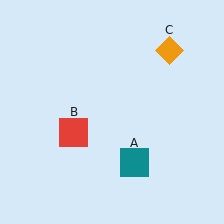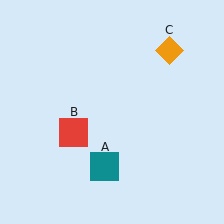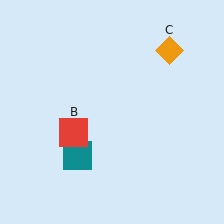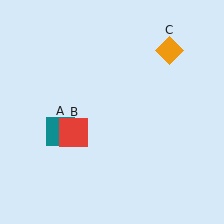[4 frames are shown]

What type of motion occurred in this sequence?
The teal square (object A) rotated clockwise around the center of the scene.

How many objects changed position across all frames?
1 object changed position: teal square (object A).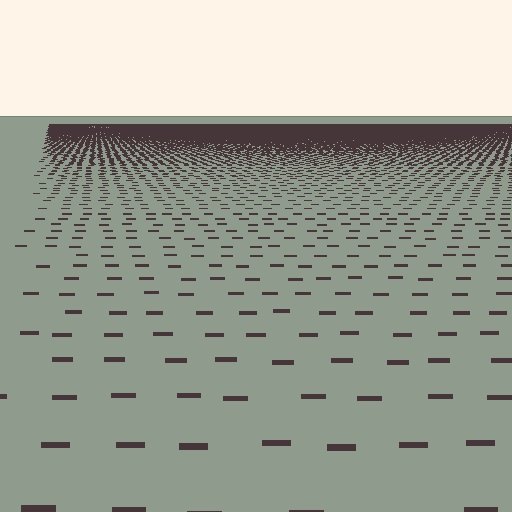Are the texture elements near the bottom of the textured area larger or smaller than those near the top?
Larger. Near the bottom, elements are closer to the viewer and appear at a bigger on-screen size.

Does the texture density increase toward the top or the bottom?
Density increases toward the top.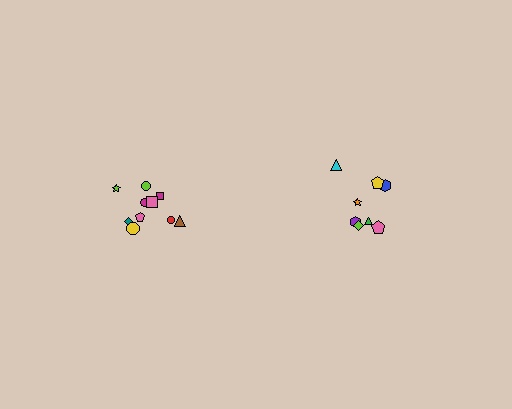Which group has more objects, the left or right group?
The left group.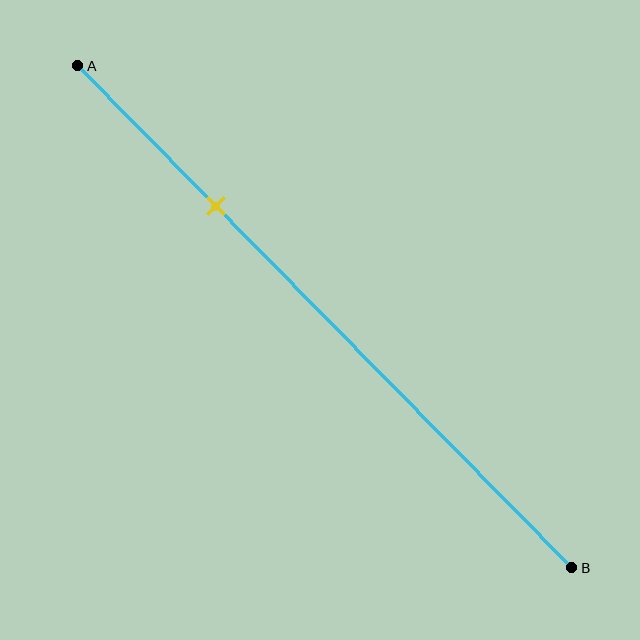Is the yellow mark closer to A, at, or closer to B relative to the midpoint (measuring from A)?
The yellow mark is closer to point A than the midpoint of segment AB.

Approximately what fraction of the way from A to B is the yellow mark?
The yellow mark is approximately 30% of the way from A to B.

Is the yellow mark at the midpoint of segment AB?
No, the mark is at about 30% from A, not at the 50% midpoint.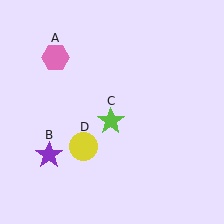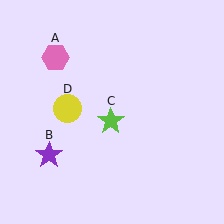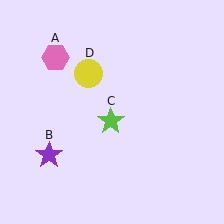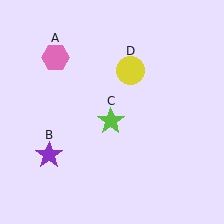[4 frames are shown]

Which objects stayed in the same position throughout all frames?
Pink hexagon (object A) and purple star (object B) and lime star (object C) remained stationary.